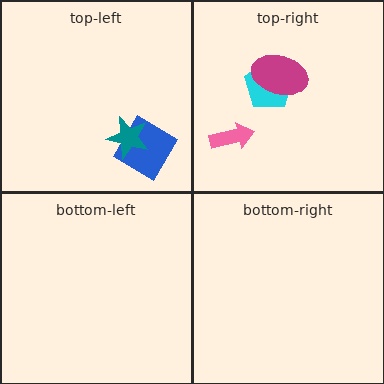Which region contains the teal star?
The top-left region.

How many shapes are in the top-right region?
3.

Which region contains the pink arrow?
The top-right region.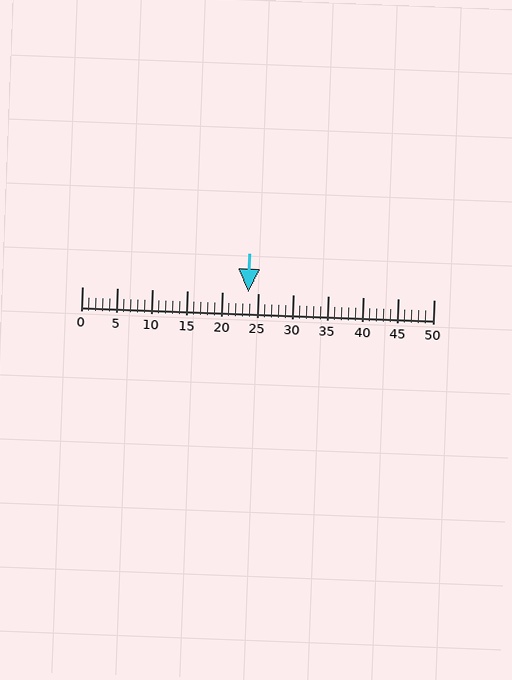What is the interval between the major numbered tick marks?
The major tick marks are spaced 5 units apart.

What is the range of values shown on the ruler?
The ruler shows values from 0 to 50.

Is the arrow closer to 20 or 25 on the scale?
The arrow is closer to 25.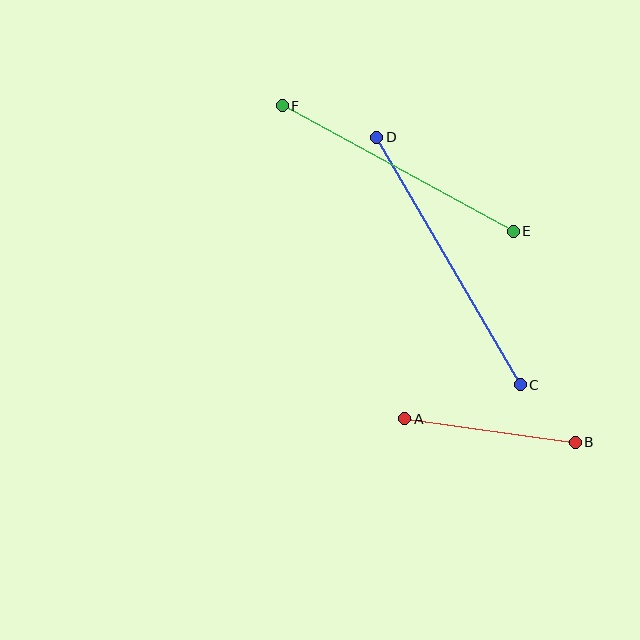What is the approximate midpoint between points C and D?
The midpoint is at approximately (449, 261) pixels.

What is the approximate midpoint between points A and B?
The midpoint is at approximately (490, 431) pixels.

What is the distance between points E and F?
The distance is approximately 263 pixels.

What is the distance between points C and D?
The distance is approximately 286 pixels.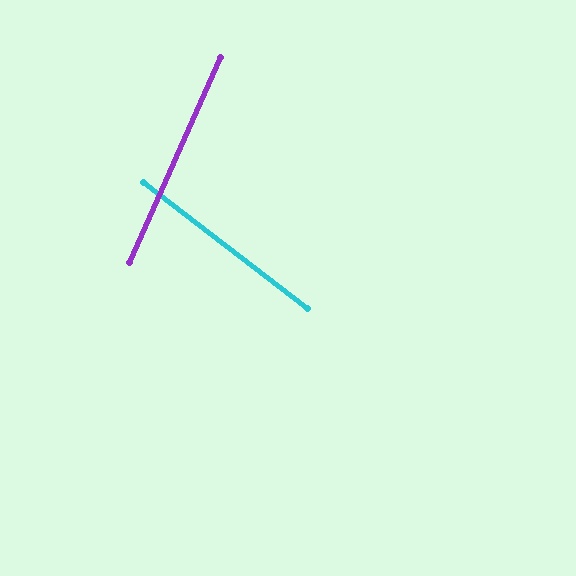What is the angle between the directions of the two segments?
Approximately 76 degrees.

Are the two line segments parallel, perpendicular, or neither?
Neither parallel nor perpendicular — they differ by about 76°.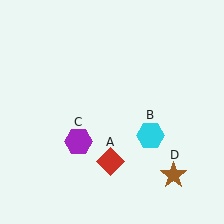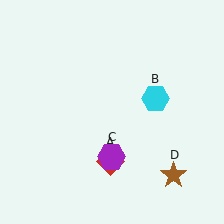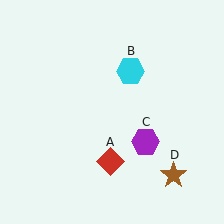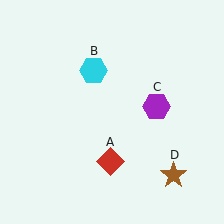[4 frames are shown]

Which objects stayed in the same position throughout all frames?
Red diamond (object A) and brown star (object D) remained stationary.